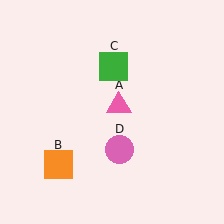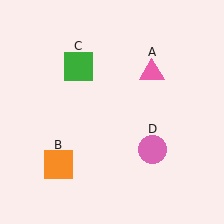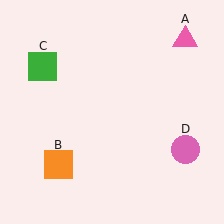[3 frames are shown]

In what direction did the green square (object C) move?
The green square (object C) moved left.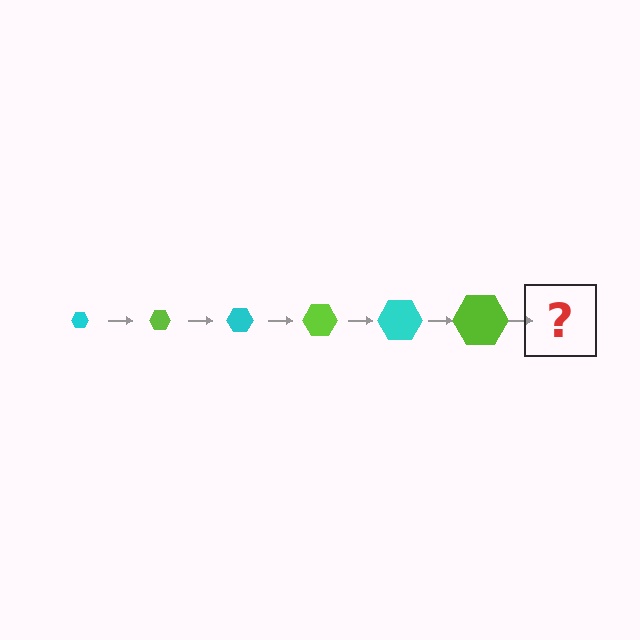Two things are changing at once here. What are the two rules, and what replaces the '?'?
The two rules are that the hexagon grows larger each step and the color cycles through cyan and lime. The '?' should be a cyan hexagon, larger than the previous one.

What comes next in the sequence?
The next element should be a cyan hexagon, larger than the previous one.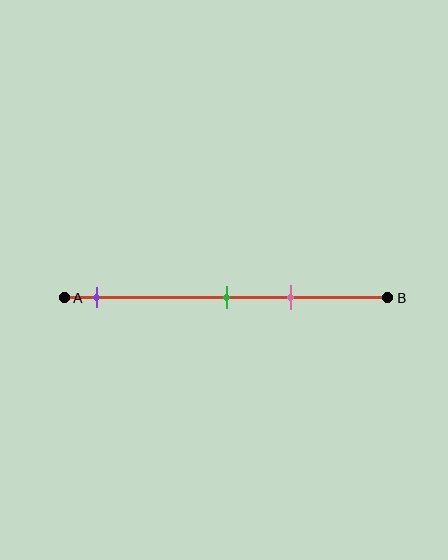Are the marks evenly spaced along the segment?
No, the marks are not evenly spaced.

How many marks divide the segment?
There are 3 marks dividing the segment.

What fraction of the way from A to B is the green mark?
The green mark is approximately 50% (0.5) of the way from A to B.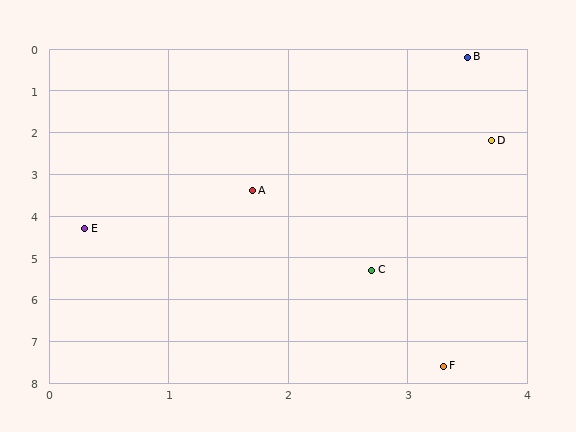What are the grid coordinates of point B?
Point B is at approximately (3.5, 0.2).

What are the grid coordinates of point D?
Point D is at approximately (3.7, 2.2).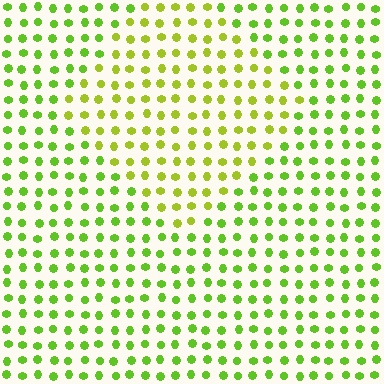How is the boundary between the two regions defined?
The boundary is defined purely by a slight shift in hue (about 24 degrees). Spacing, size, and orientation are identical on both sides.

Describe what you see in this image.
The image is filled with small lime elements in a uniform arrangement. A diamond-shaped region is visible where the elements are tinted to a slightly different hue, forming a subtle color boundary.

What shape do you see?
I see a diamond.